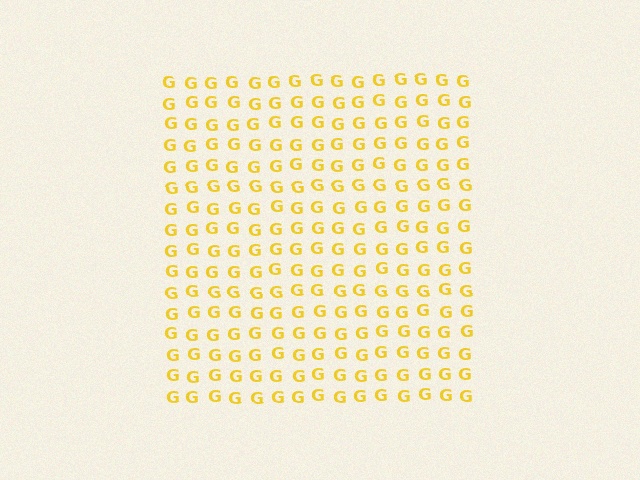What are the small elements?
The small elements are letter G's.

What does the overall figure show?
The overall figure shows a square.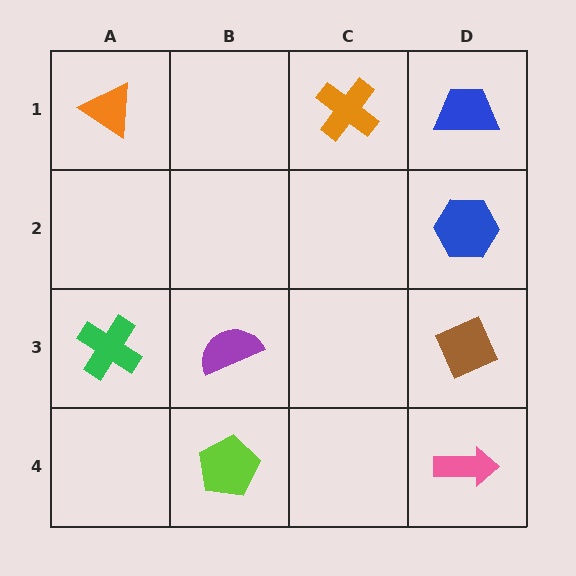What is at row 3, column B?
A purple semicircle.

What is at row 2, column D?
A blue hexagon.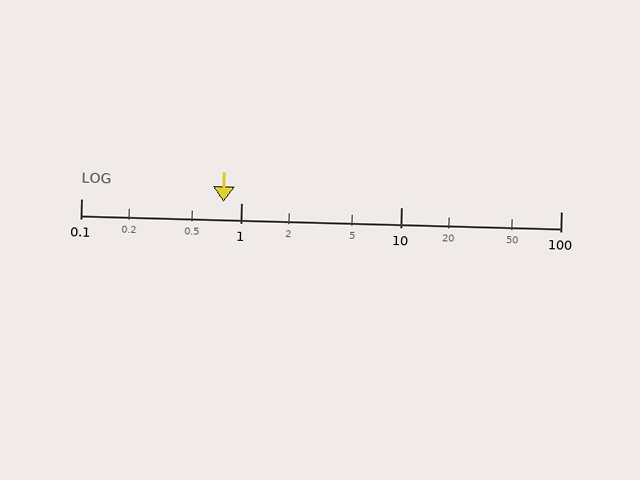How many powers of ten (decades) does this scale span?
The scale spans 3 decades, from 0.1 to 100.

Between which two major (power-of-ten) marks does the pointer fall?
The pointer is between 0.1 and 1.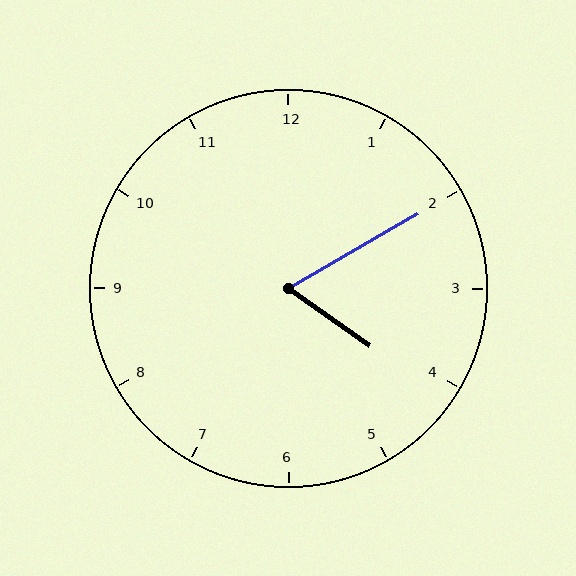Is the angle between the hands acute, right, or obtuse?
It is acute.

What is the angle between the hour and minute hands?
Approximately 65 degrees.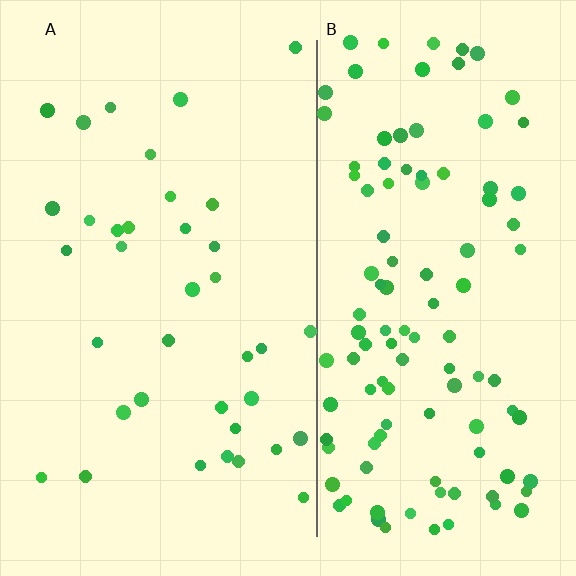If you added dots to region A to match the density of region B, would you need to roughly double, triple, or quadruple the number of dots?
Approximately triple.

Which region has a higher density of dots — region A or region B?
B (the right).